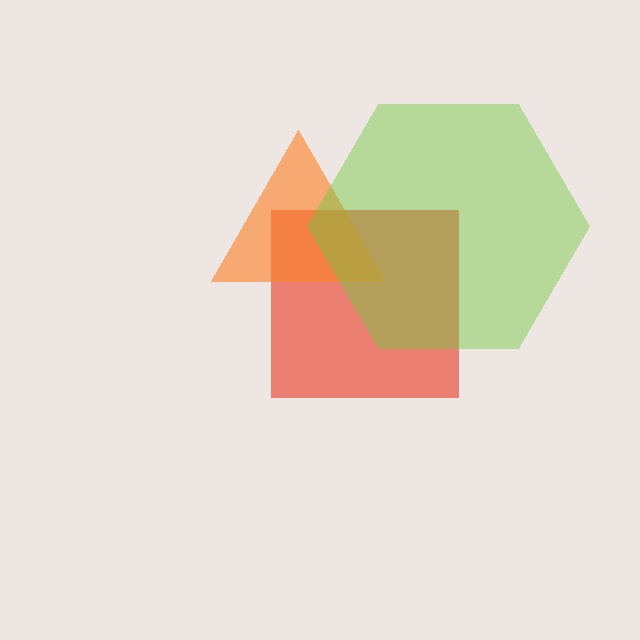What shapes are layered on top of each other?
The layered shapes are: a red square, an orange triangle, a lime hexagon.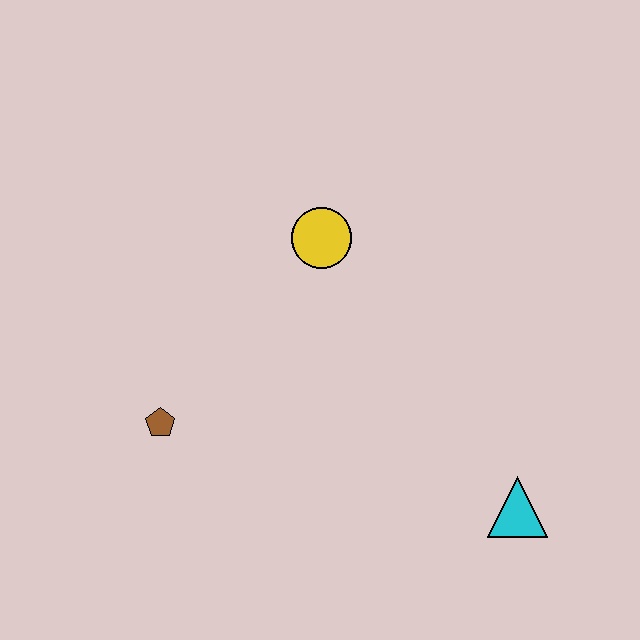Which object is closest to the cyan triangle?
The yellow circle is closest to the cyan triangle.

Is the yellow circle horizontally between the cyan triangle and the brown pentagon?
Yes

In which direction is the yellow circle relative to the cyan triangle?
The yellow circle is above the cyan triangle.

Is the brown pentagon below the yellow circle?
Yes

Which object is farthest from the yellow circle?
The cyan triangle is farthest from the yellow circle.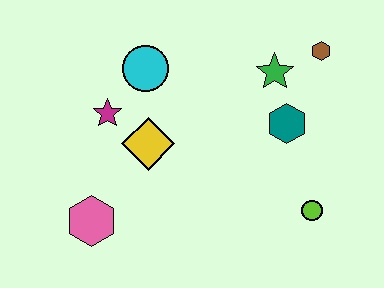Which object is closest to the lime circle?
The teal hexagon is closest to the lime circle.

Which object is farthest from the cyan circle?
The lime circle is farthest from the cyan circle.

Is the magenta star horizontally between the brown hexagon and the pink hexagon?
Yes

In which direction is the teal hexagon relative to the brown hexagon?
The teal hexagon is below the brown hexagon.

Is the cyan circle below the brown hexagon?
Yes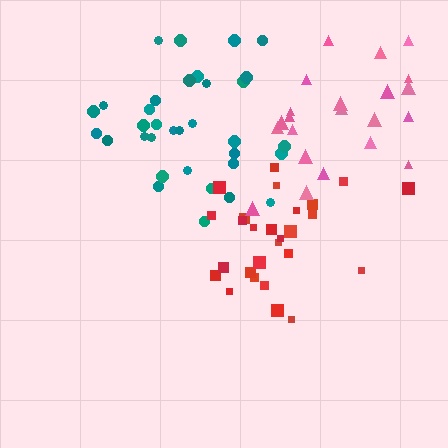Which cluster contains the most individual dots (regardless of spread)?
Teal (34).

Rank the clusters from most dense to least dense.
red, teal, pink.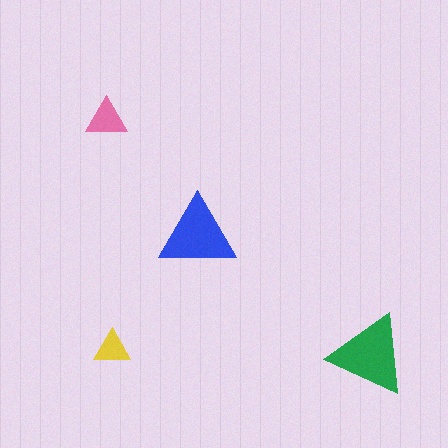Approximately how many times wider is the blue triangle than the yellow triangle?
About 2 times wider.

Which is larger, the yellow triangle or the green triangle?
The green one.